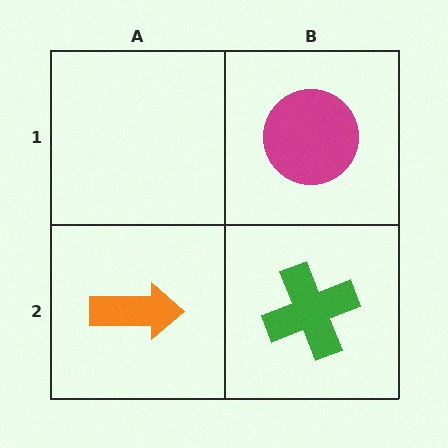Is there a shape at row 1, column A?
No, that cell is empty.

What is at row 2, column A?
An orange arrow.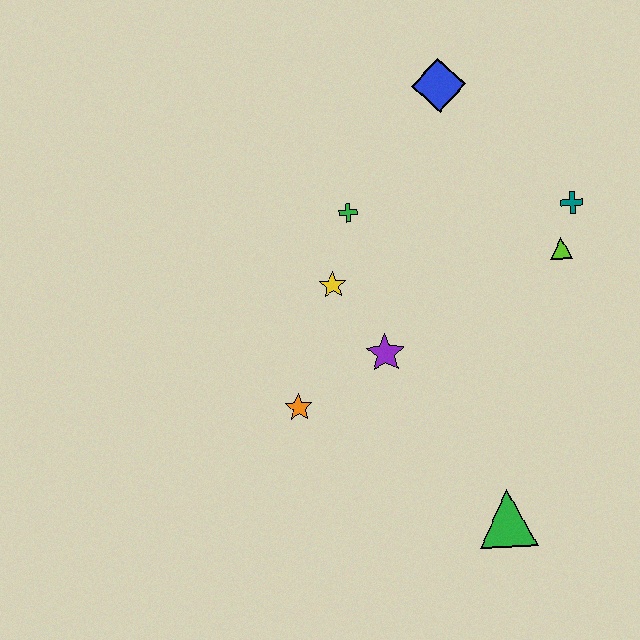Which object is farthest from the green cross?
The green triangle is farthest from the green cross.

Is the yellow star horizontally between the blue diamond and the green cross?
No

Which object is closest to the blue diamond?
The green cross is closest to the blue diamond.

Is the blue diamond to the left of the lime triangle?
Yes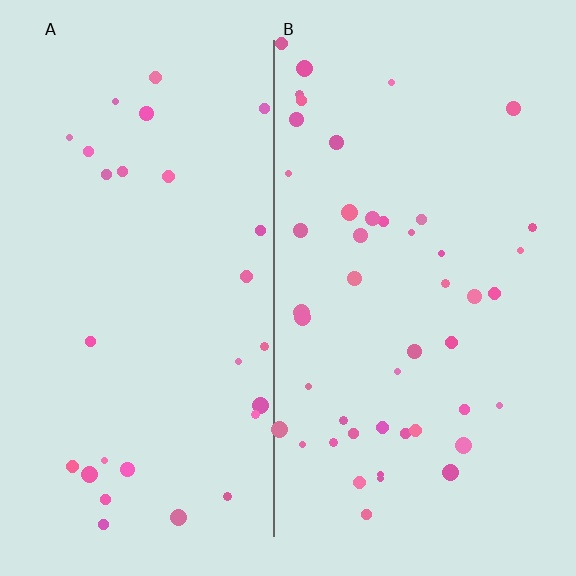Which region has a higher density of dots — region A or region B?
B (the right).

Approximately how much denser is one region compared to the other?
Approximately 1.7× — region B over region A.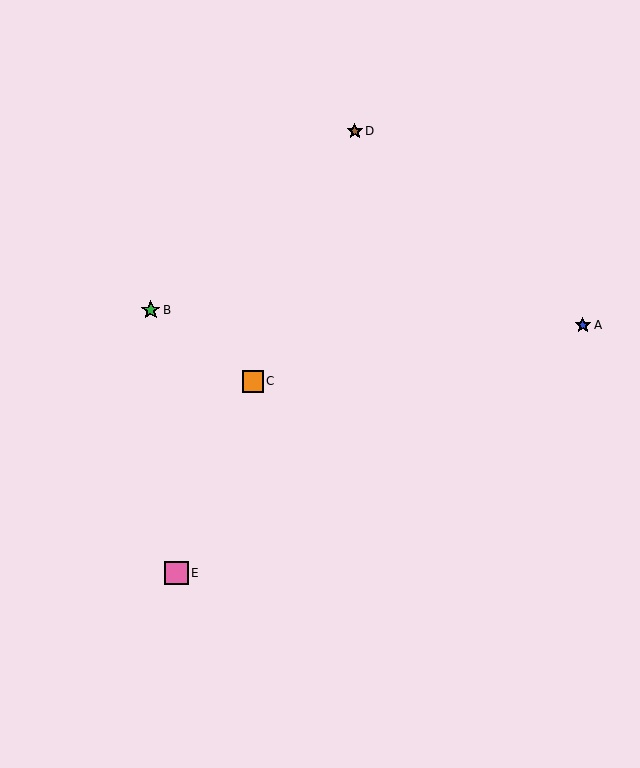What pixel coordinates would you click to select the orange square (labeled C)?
Click at (253, 381) to select the orange square C.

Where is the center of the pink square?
The center of the pink square is at (176, 573).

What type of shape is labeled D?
Shape D is a brown star.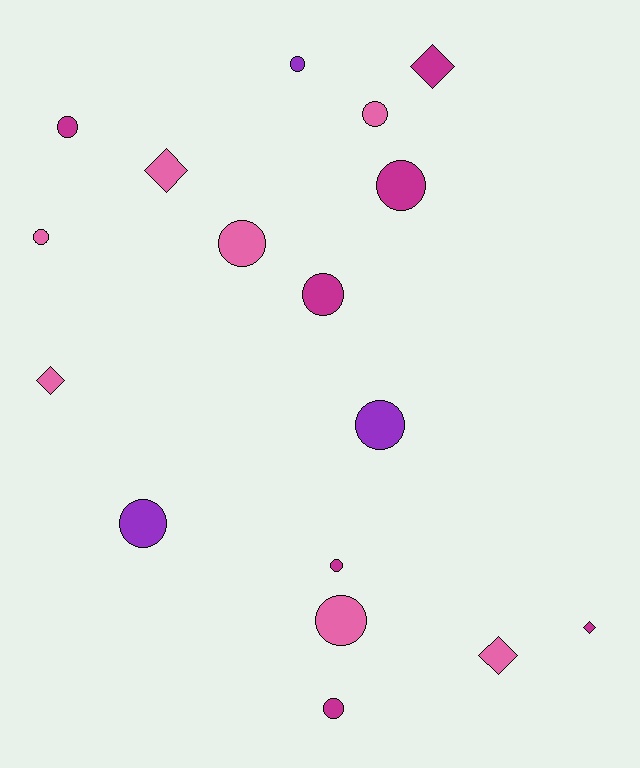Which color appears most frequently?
Pink, with 7 objects.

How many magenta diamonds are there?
There are 2 magenta diamonds.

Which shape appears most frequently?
Circle, with 12 objects.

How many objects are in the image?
There are 17 objects.